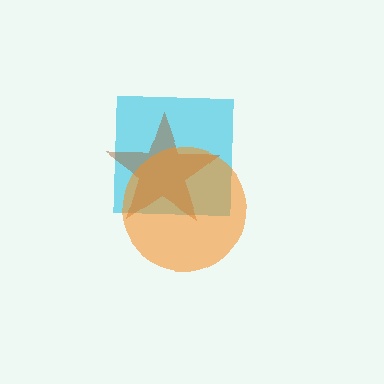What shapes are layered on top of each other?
The layered shapes are: a cyan square, a brown star, an orange circle.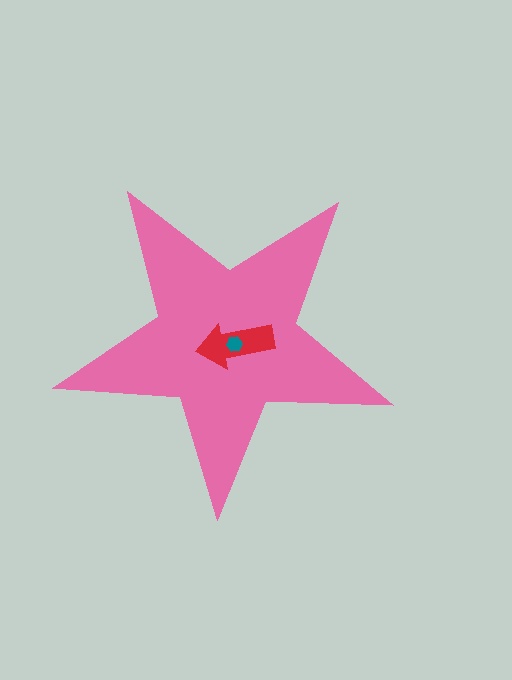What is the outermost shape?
The pink star.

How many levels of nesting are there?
3.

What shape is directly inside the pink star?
The red arrow.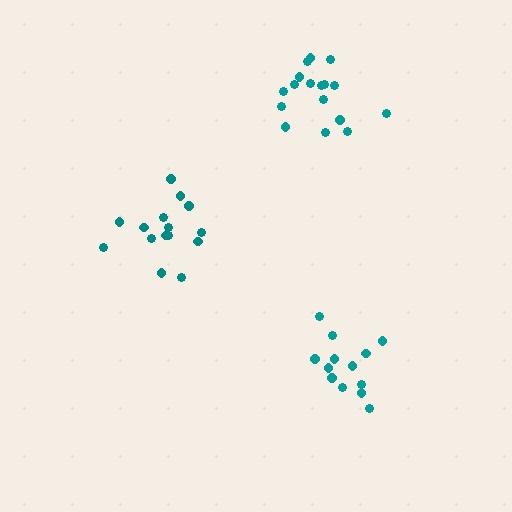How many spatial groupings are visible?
There are 3 spatial groupings.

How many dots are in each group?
Group 1: 17 dots, Group 2: 15 dots, Group 3: 13 dots (45 total).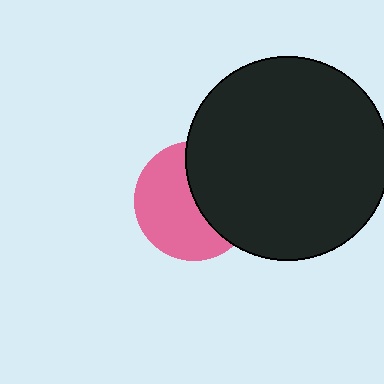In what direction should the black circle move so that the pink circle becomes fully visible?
The black circle should move right. That is the shortest direction to clear the overlap and leave the pink circle fully visible.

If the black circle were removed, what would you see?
You would see the complete pink circle.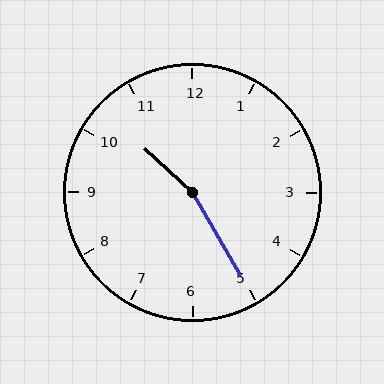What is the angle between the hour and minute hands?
Approximately 162 degrees.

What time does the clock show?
10:25.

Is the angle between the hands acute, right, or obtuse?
It is obtuse.